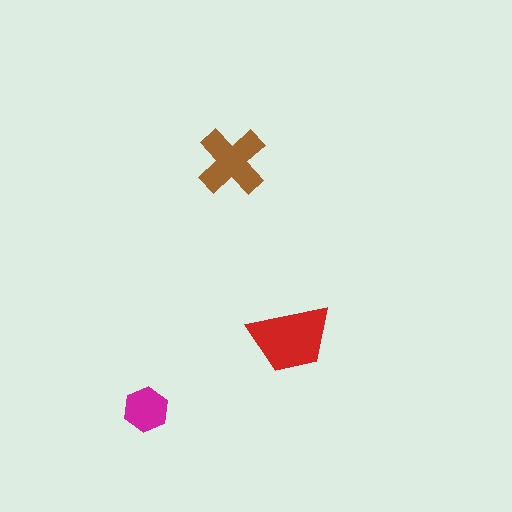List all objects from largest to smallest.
The red trapezoid, the brown cross, the magenta hexagon.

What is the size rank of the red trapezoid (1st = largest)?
1st.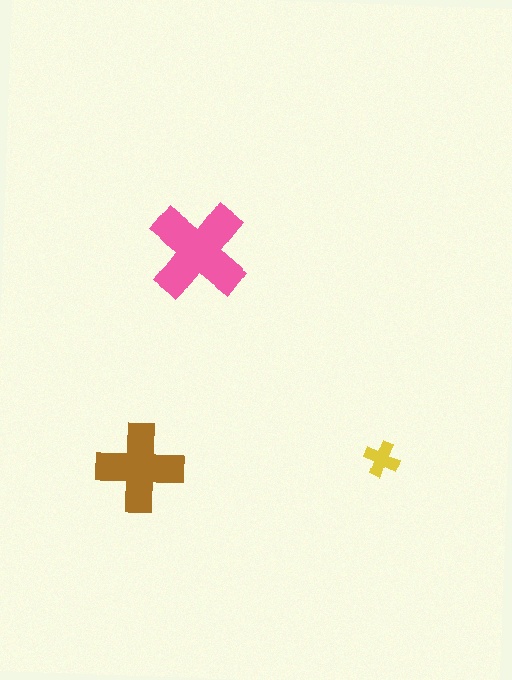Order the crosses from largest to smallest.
the pink one, the brown one, the yellow one.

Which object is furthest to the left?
The brown cross is leftmost.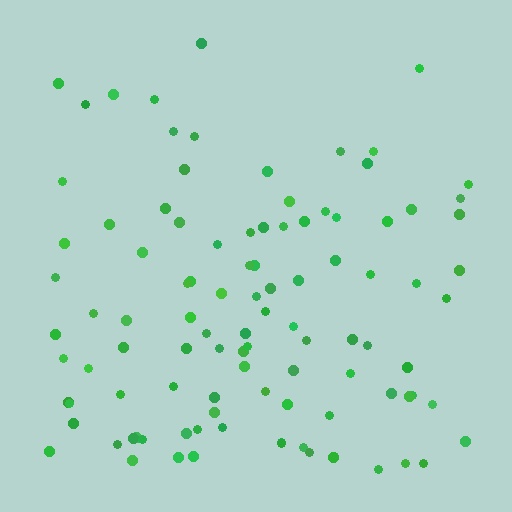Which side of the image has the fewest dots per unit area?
The top.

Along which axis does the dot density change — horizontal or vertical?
Vertical.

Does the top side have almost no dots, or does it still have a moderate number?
Still a moderate number, just noticeably fewer than the bottom.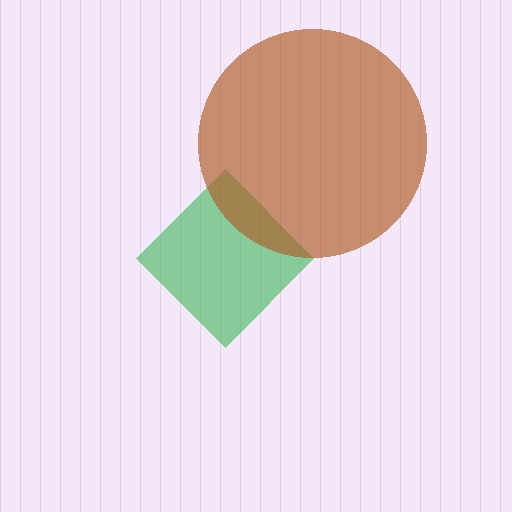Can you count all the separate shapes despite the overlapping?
Yes, there are 2 separate shapes.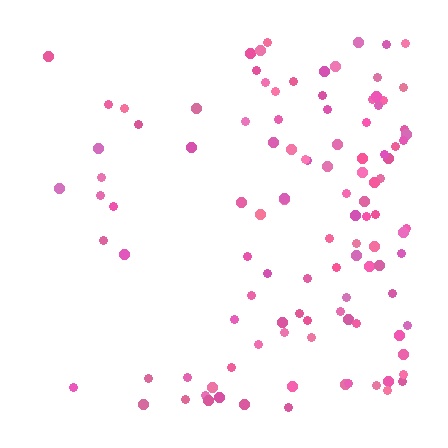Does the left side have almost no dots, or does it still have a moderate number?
Still a moderate number, just noticeably fewer than the right.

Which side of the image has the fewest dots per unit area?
The left.